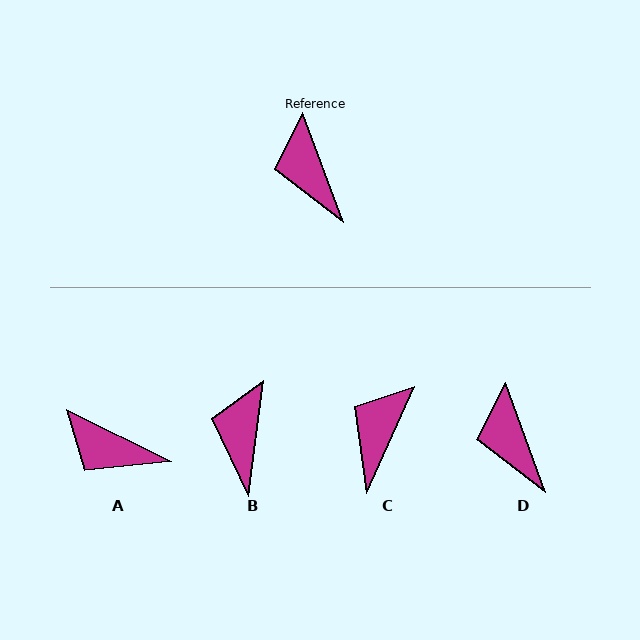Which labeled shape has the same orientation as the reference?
D.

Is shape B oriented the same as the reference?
No, it is off by about 27 degrees.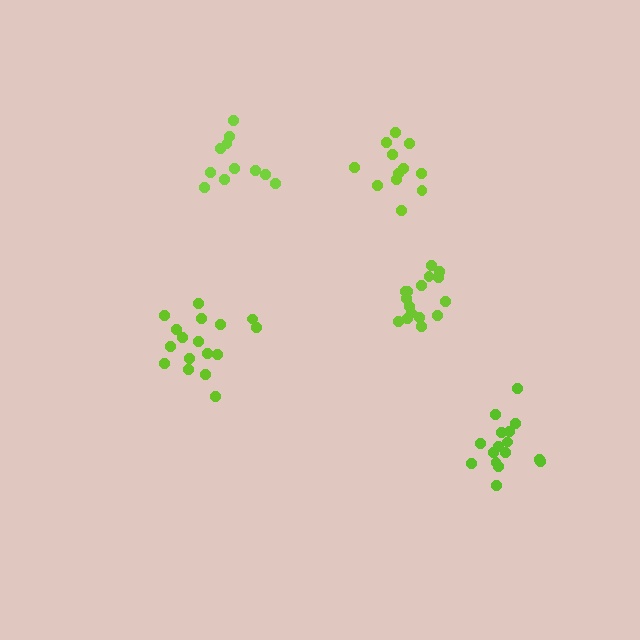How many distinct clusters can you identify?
There are 5 distinct clusters.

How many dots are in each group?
Group 1: 17 dots, Group 2: 16 dots, Group 3: 16 dots, Group 4: 11 dots, Group 5: 12 dots (72 total).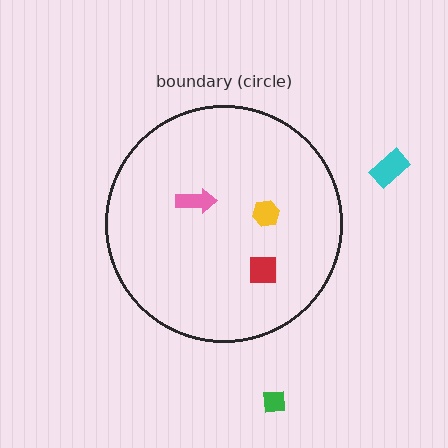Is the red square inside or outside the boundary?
Inside.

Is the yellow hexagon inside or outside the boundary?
Inside.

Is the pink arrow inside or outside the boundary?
Inside.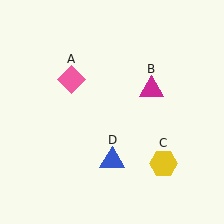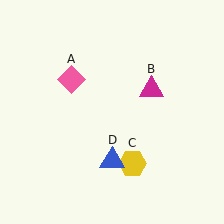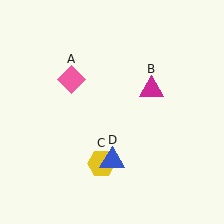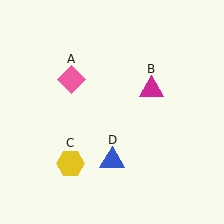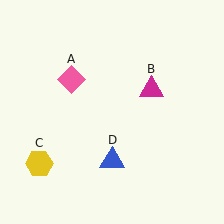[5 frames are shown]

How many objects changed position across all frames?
1 object changed position: yellow hexagon (object C).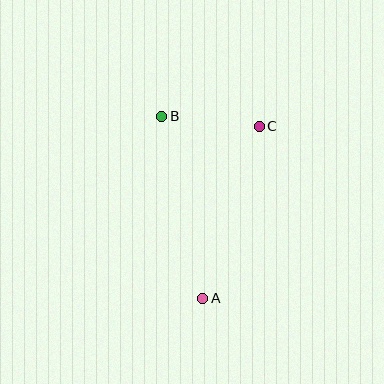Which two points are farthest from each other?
Points A and B are farthest from each other.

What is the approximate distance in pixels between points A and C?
The distance between A and C is approximately 181 pixels.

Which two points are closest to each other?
Points B and C are closest to each other.